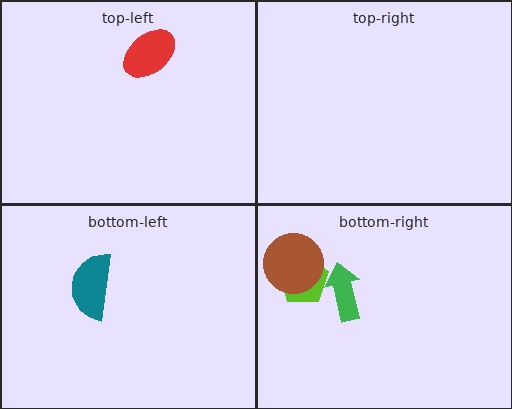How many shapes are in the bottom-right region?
3.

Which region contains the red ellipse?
The top-left region.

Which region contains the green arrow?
The bottom-right region.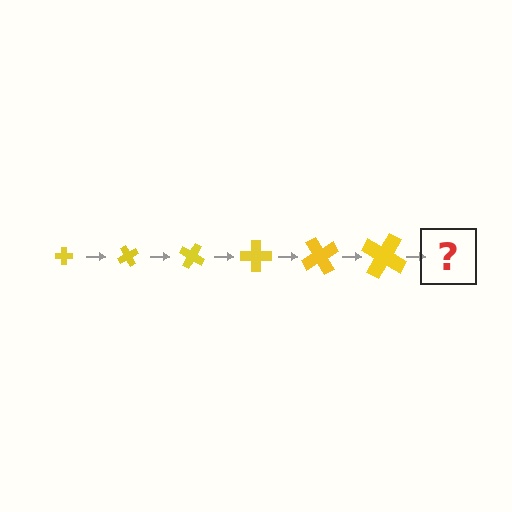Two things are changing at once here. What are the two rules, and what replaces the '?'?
The two rules are that the cross grows larger each step and it rotates 60 degrees each step. The '?' should be a cross, larger than the previous one and rotated 360 degrees from the start.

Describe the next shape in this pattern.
It should be a cross, larger than the previous one and rotated 360 degrees from the start.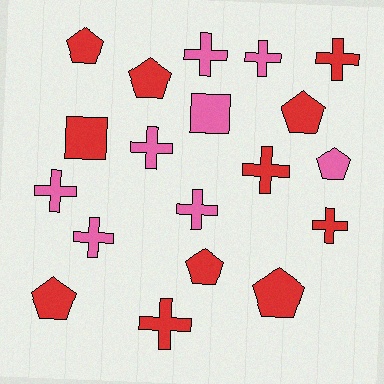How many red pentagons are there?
There are 6 red pentagons.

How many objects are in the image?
There are 19 objects.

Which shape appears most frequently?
Cross, with 10 objects.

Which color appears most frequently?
Red, with 11 objects.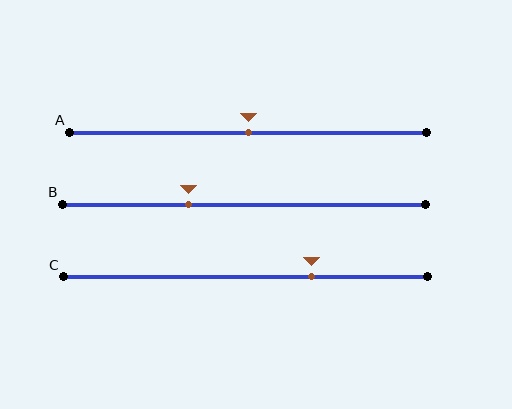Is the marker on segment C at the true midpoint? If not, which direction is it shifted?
No, the marker on segment C is shifted to the right by about 18% of the segment length.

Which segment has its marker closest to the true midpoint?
Segment A has its marker closest to the true midpoint.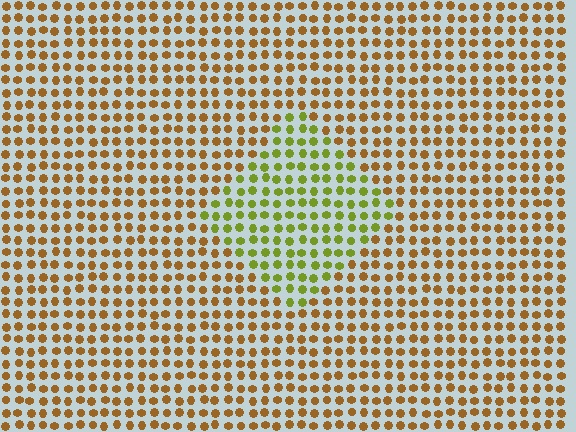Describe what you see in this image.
The image is filled with small brown elements in a uniform arrangement. A diamond-shaped region is visible where the elements are tinted to a slightly different hue, forming a subtle color boundary.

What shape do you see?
I see a diamond.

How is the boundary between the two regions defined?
The boundary is defined purely by a slight shift in hue (about 46 degrees). Spacing, size, and orientation are identical on both sides.